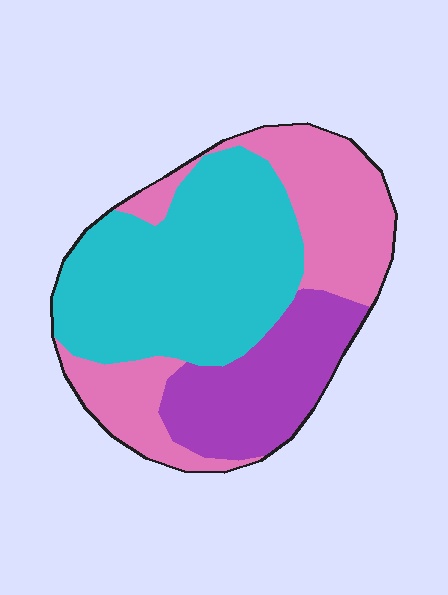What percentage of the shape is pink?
Pink covers 33% of the shape.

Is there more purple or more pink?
Pink.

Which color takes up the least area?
Purple, at roughly 20%.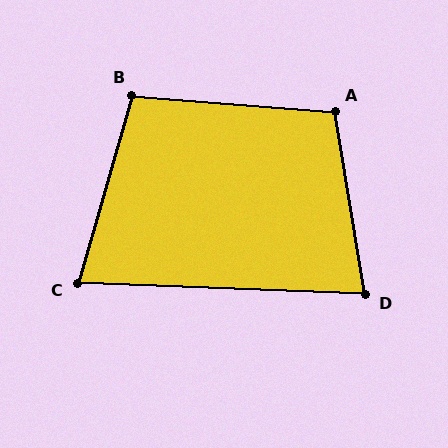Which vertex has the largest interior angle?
A, at approximately 104 degrees.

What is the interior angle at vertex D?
Approximately 78 degrees (acute).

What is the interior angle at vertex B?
Approximately 102 degrees (obtuse).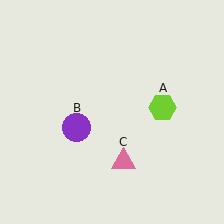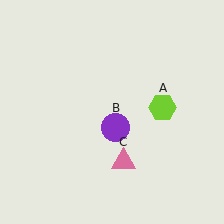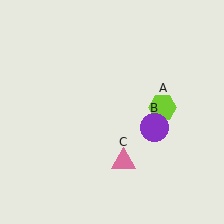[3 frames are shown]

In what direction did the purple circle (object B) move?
The purple circle (object B) moved right.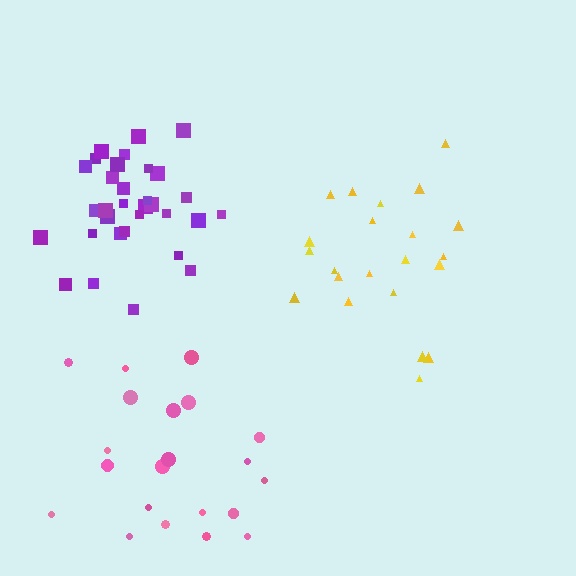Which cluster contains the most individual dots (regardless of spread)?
Purple (32).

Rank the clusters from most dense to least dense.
purple, yellow, pink.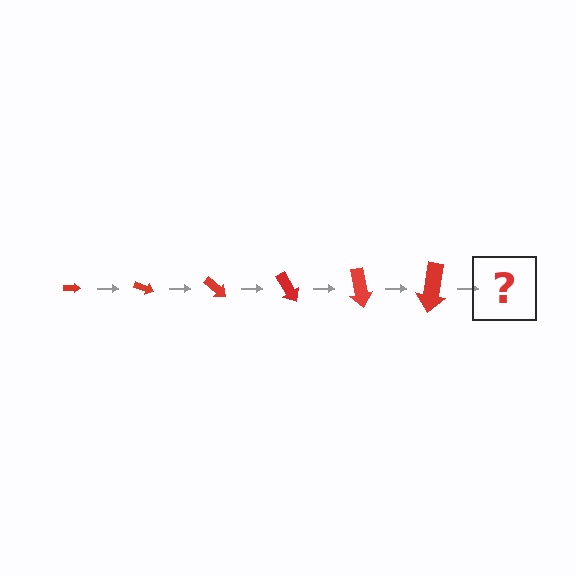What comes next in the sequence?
The next element should be an arrow, larger than the previous one and rotated 120 degrees from the start.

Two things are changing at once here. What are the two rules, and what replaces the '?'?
The two rules are that the arrow grows larger each step and it rotates 20 degrees each step. The '?' should be an arrow, larger than the previous one and rotated 120 degrees from the start.